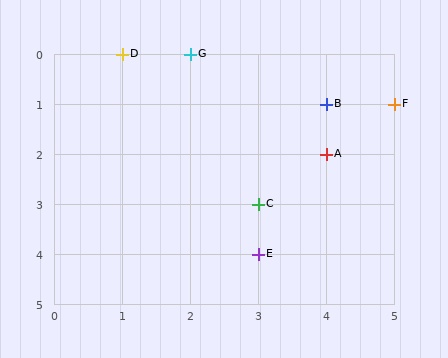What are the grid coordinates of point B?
Point B is at grid coordinates (4, 1).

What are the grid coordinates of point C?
Point C is at grid coordinates (3, 3).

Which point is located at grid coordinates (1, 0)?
Point D is at (1, 0).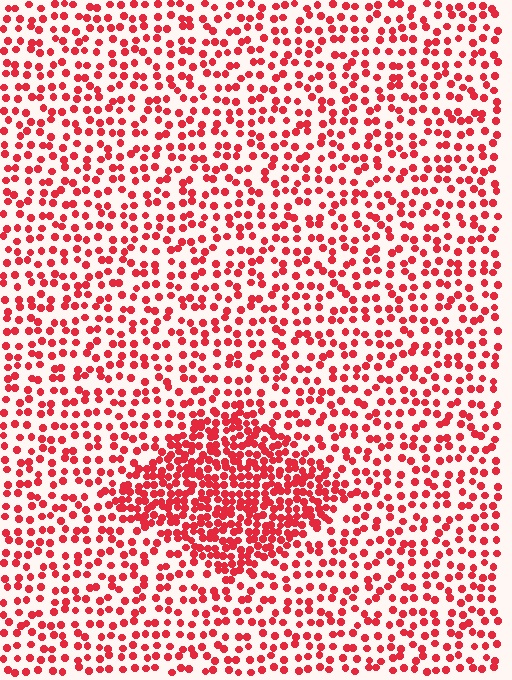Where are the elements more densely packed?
The elements are more densely packed inside the diamond boundary.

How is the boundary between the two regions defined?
The boundary is defined by a change in element density (approximately 2.2x ratio). All elements are the same color, size, and shape.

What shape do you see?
I see a diamond.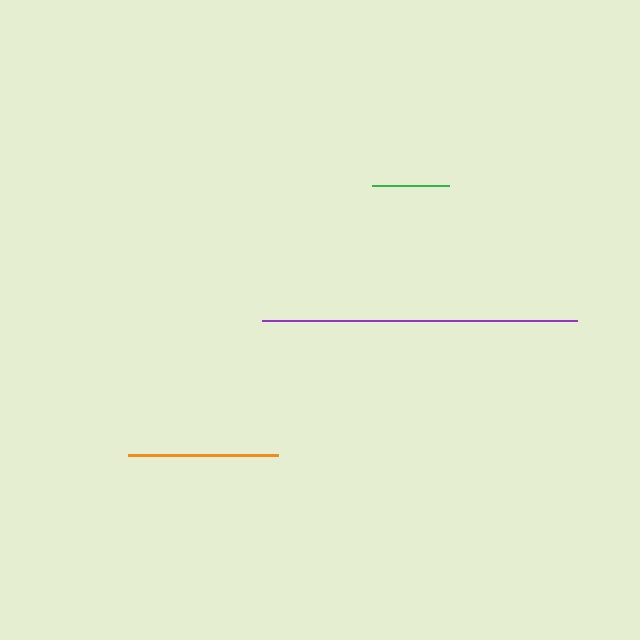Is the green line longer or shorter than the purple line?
The purple line is longer than the green line.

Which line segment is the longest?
The purple line is the longest at approximately 314 pixels.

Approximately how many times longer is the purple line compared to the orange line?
The purple line is approximately 2.1 times the length of the orange line.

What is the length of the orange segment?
The orange segment is approximately 150 pixels long.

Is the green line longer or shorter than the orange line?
The orange line is longer than the green line.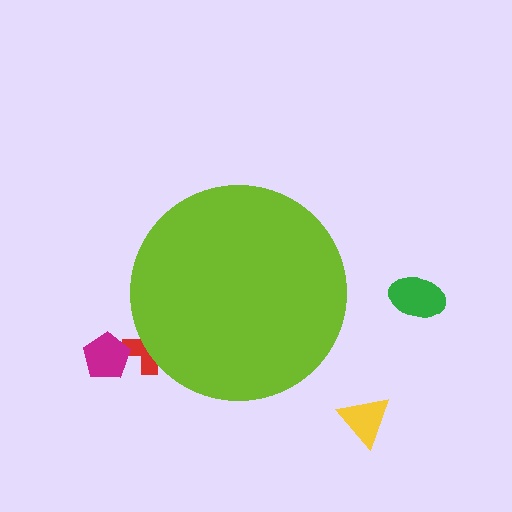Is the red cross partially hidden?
Yes, the red cross is partially hidden behind the lime circle.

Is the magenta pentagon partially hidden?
No, the magenta pentagon is fully visible.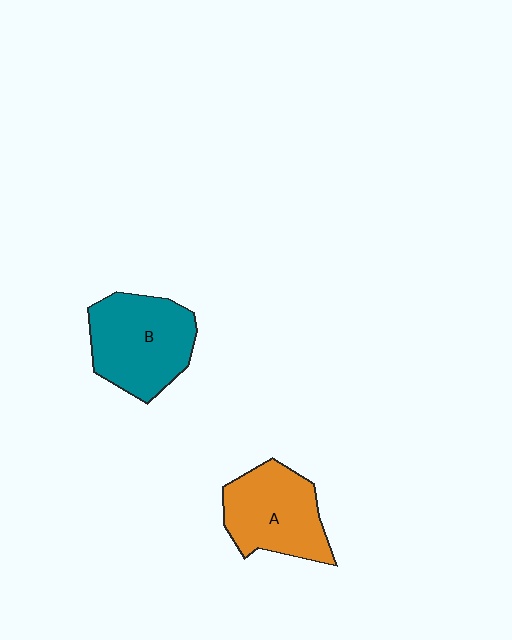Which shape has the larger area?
Shape B (teal).